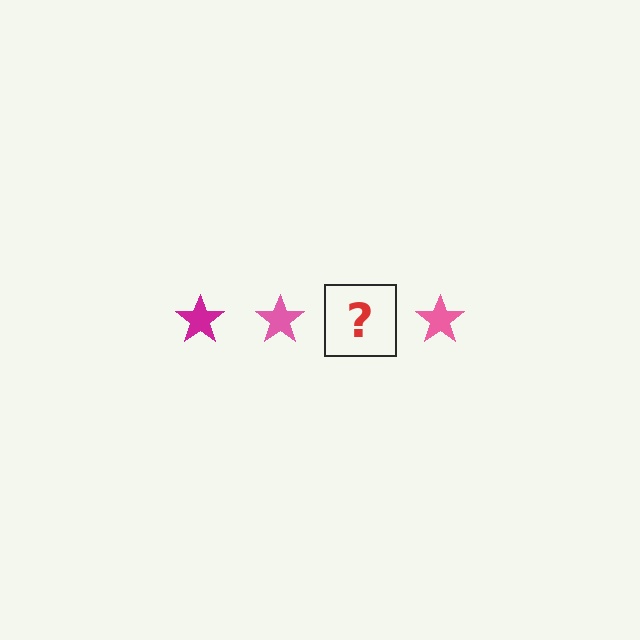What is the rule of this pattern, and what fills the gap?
The rule is that the pattern cycles through magenta, pink stars. The gap should be filled with a magenta star.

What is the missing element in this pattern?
The missing element is a magenta star.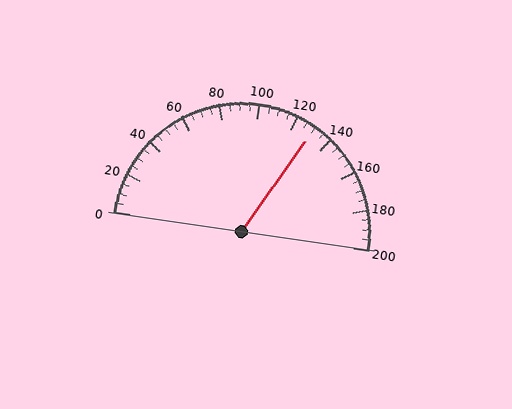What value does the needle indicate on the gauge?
The needle indicates approximately 130.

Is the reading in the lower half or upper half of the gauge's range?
The reading is in the upper half of the range (0 to 200).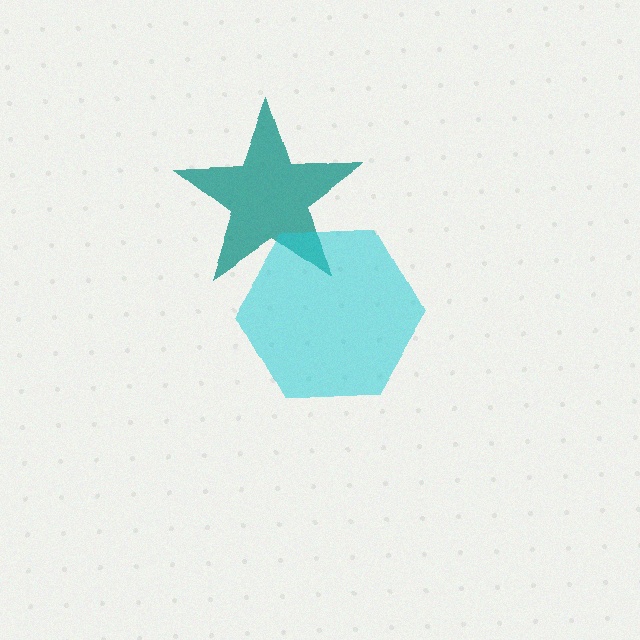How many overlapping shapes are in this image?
There are 2 overlapping shapes in the image.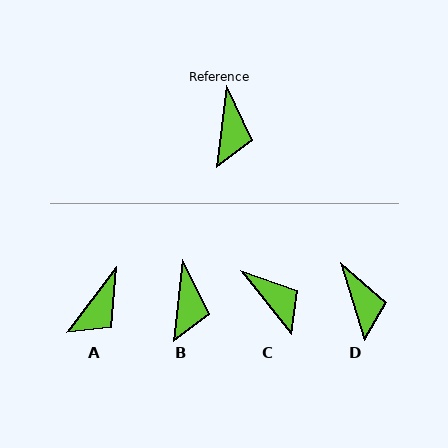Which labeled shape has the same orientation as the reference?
B.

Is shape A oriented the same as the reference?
No, it is off by about 30 degrees.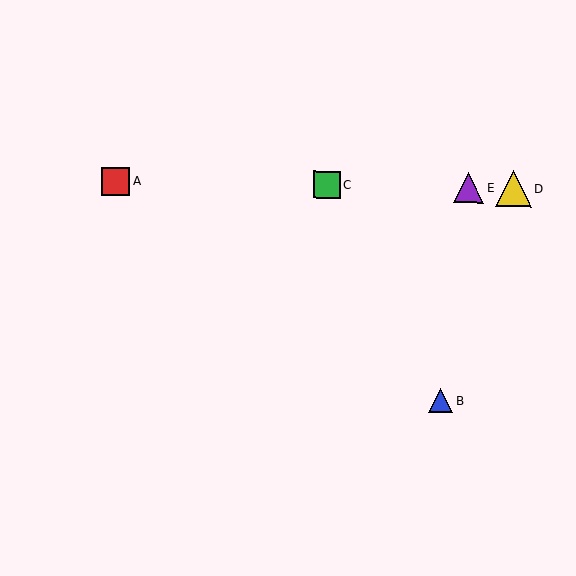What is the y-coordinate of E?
Object E is at y≈188.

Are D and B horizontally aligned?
No, D is at y≈188 and B is at y≈401.